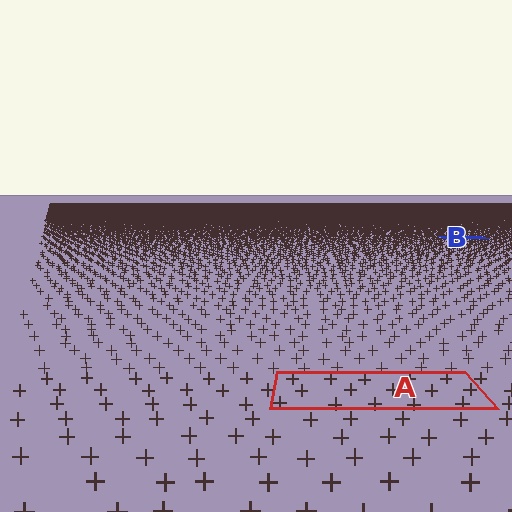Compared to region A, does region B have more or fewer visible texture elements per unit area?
Region B has more texture elements per unit area — they are packed more densely because it is farther away.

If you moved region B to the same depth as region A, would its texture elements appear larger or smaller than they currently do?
They would appear larger. At a closer depth, the same texture elements are projected at a bigger on-screen size.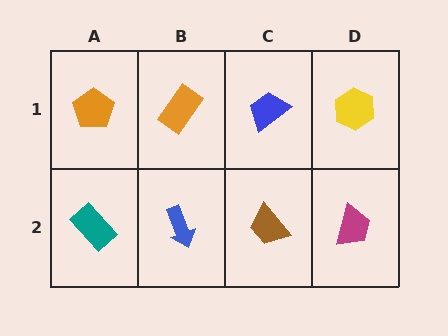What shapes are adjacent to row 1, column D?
A magenta trapezoid (row 2, column D), a blue trapezoid (row 1, column C).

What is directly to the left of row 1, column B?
An orange pentagon.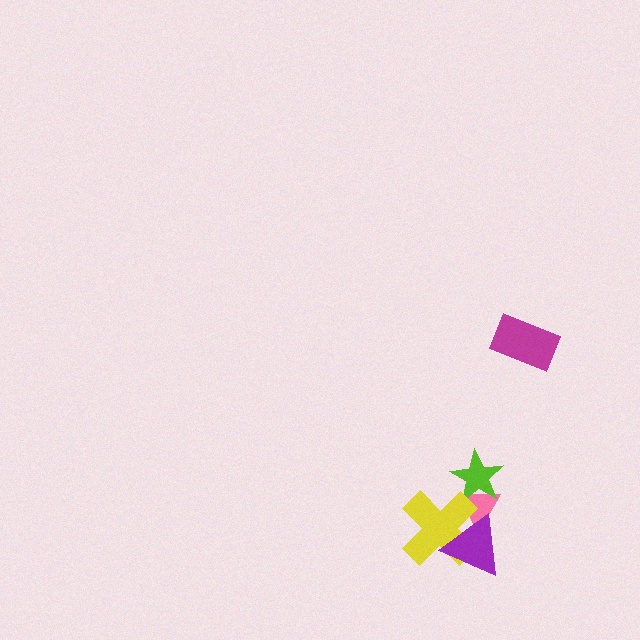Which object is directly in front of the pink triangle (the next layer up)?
The lime star is directly in front of the pink triangle.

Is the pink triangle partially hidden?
Yes, it is partially covered by another shape.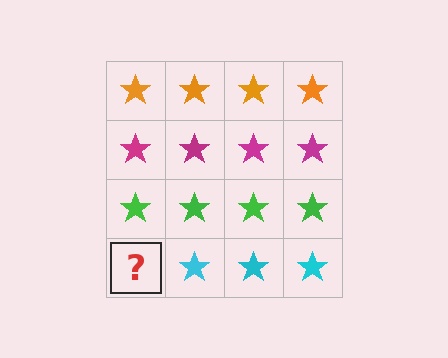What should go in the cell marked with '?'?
The missing cell should contain a cyan star.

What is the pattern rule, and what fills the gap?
The rule is that each row has a consistent color. The gap should be filled with a cyan star.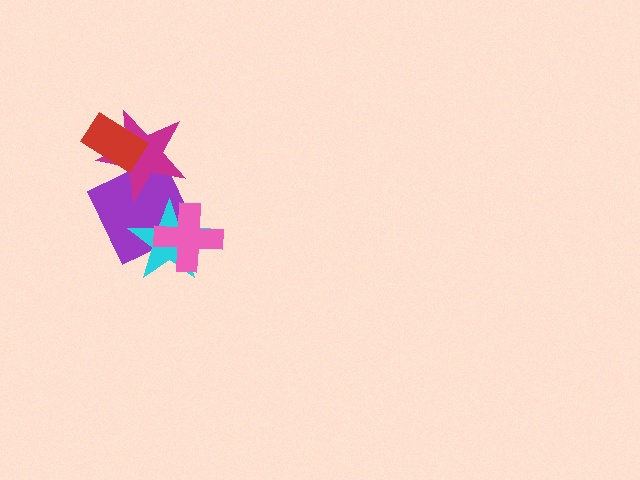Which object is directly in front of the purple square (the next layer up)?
The magenta star is directly in front of the purple square.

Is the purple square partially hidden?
Yes, it is partially covered by another shape.